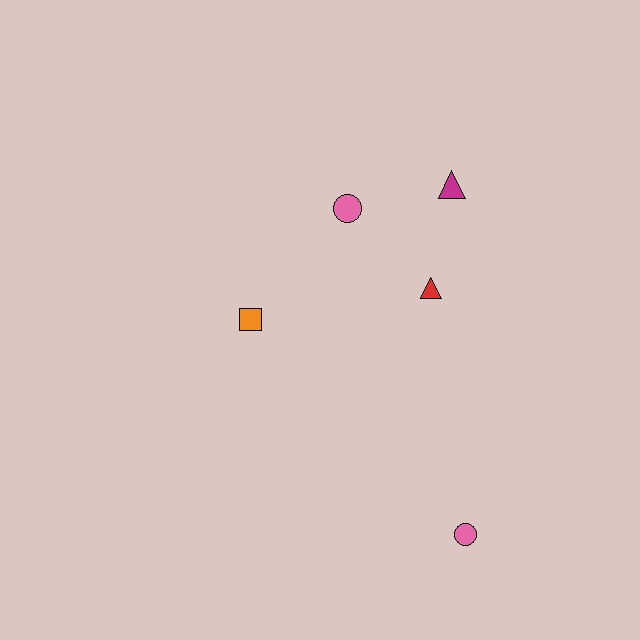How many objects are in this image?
There are 5 objects.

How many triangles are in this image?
There are 2 triangles.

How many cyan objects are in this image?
There are no cyan objects.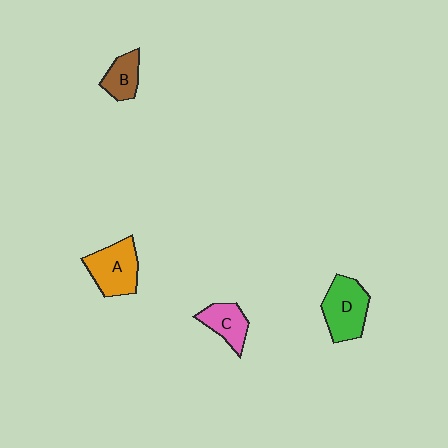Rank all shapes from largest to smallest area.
From largest to smallest: D (green), A (orange), C (pink), B (brown).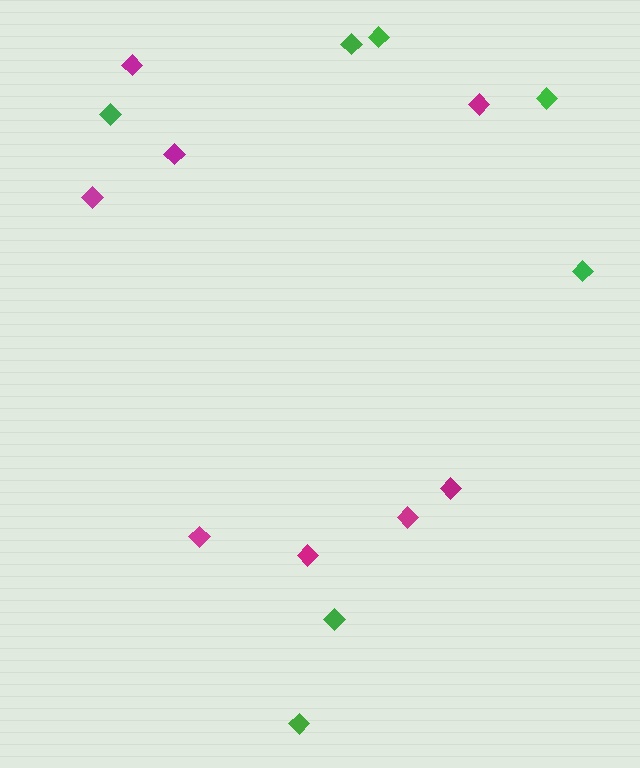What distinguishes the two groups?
There are 2 groups: one group of green diamonds (7) and one group of magenta diamonds (8).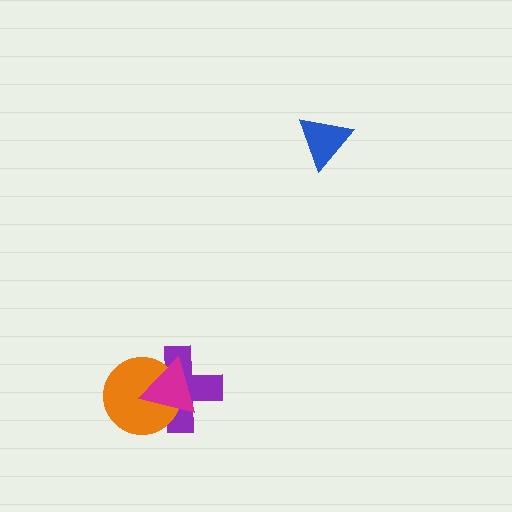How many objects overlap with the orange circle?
2 objects overlap with the orange circle.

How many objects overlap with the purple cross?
2 objects overlap with the purple cross.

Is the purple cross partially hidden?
Yes, it is partially covered by another shape.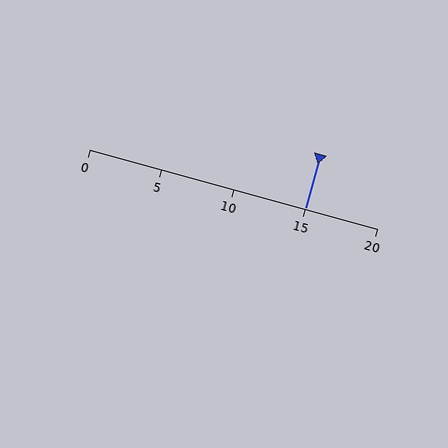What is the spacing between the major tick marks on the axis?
The major ticks are spaced 5 apart.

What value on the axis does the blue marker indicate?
The marker indicates approximately 15.